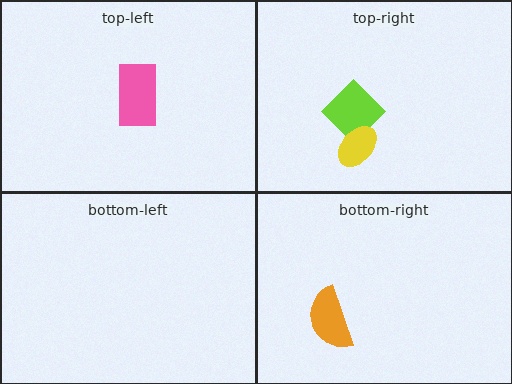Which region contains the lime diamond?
The top-right region.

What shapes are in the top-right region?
The lime diamond, the yellow ellipse.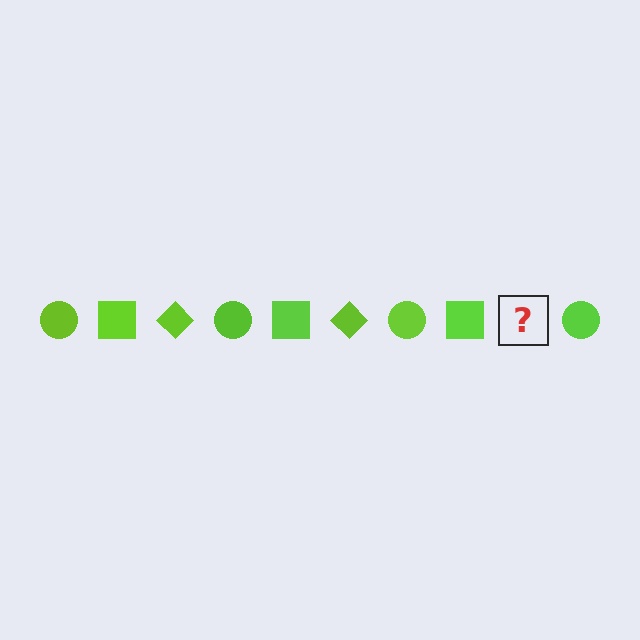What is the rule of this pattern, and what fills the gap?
The rule is that the pattern cycles through circle, square, diamond shapes in lime. The gap should be filled with a lime diamond.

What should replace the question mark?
The question mark should be replaced with a lime diamond.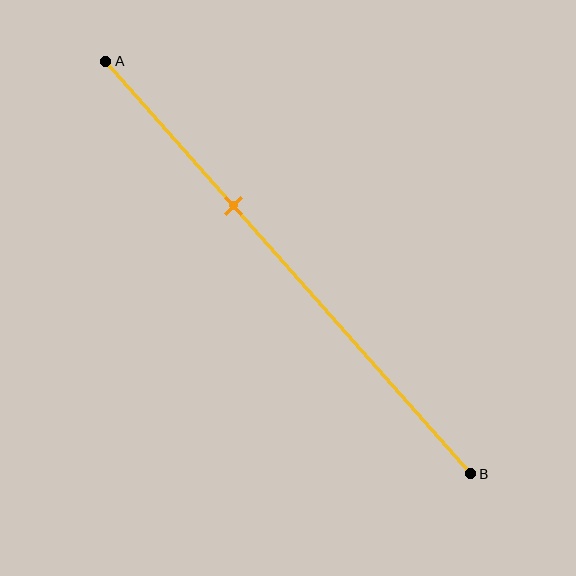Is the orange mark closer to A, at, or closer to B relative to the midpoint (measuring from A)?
The orange mark is closer to point A than the midpoint of segment AB.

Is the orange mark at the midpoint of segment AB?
No, the mark is at about 35% from A, not at the 50% midpoint.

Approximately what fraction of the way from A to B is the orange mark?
The orange mark is approximately 35% of the way from A to B.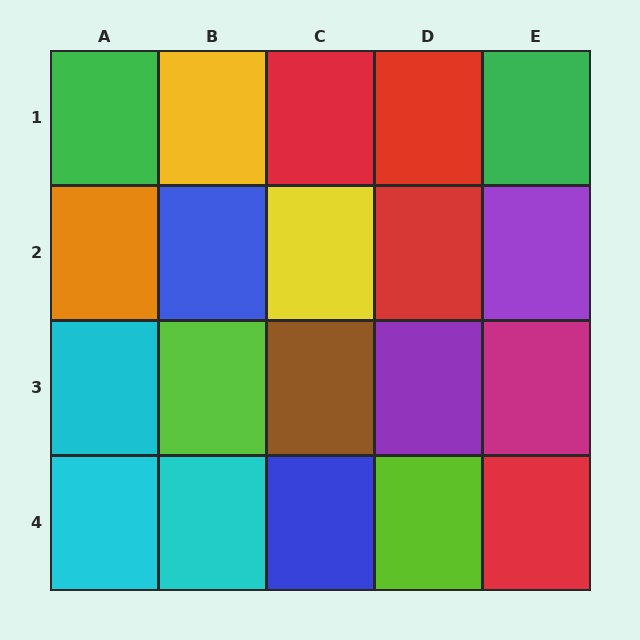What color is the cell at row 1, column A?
Green.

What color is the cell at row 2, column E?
Purple.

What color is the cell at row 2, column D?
Red.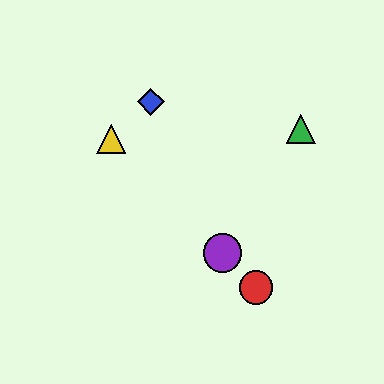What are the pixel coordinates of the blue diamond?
The blue diamond is at (151, 102).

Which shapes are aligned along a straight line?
The red circle, the yellow triangle, the purple circle are aligned along a straight line.